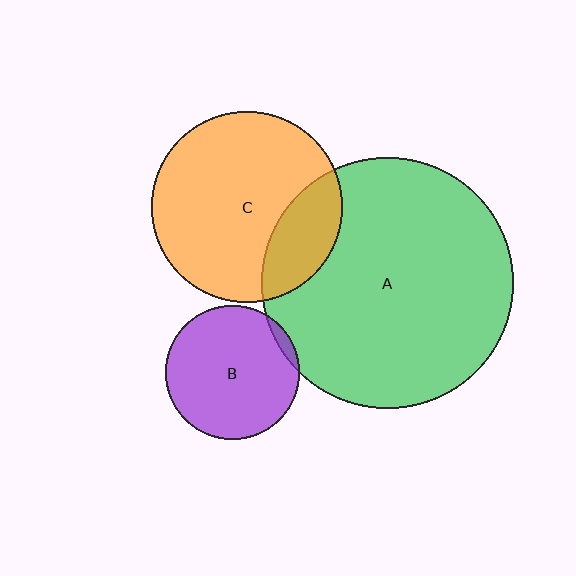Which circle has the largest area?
Circle A (green).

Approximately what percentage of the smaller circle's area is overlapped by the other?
Approximately 5%.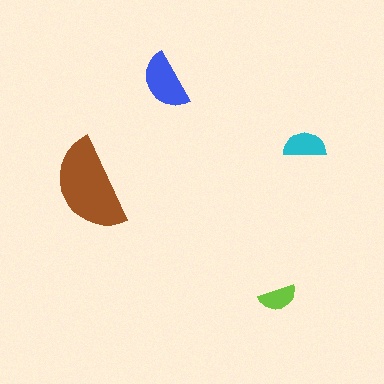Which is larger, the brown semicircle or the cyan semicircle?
The brown one.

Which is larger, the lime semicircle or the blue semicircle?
The blue one.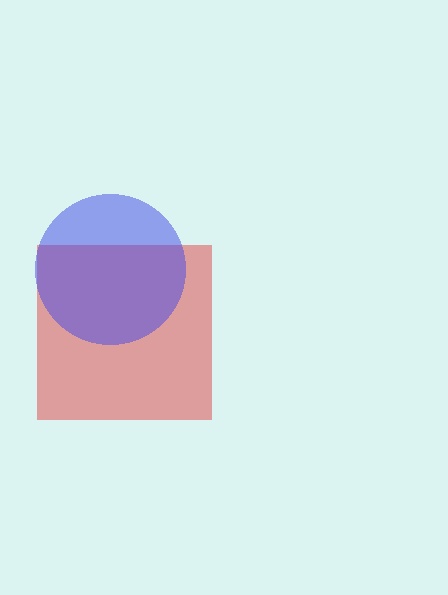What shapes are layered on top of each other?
The layered shapes are: a red square, a blue circle.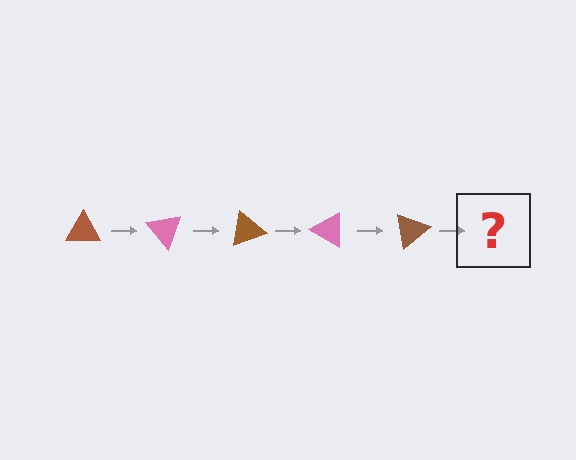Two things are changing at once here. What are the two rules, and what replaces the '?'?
The two rules are that it rotates 50 degrees each step and the color cycles through brown and pink. The '?' should be a pink triangle, rotated 250 degrees from the start.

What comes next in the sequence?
The next element should be a pink triangle, rotated 250 degrees from the start.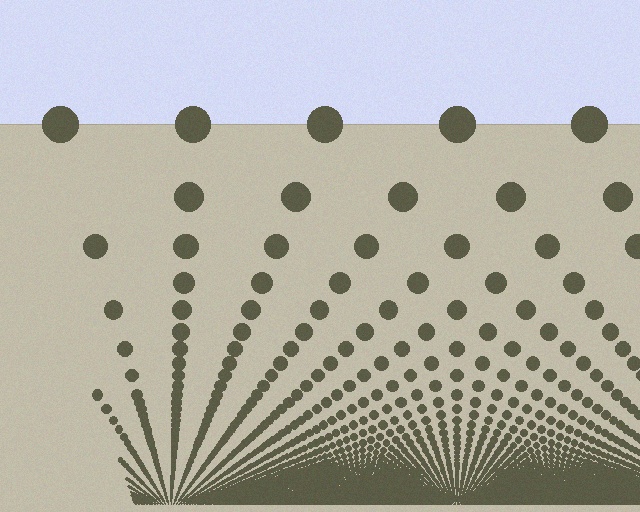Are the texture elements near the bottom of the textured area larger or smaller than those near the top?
Smaller. The gradient is inverted — elements near the bottom are smaller and denser.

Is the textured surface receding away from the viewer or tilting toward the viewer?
The surface appears to tilt toward the viewer. Texture elements get larger and sparser toward the top.